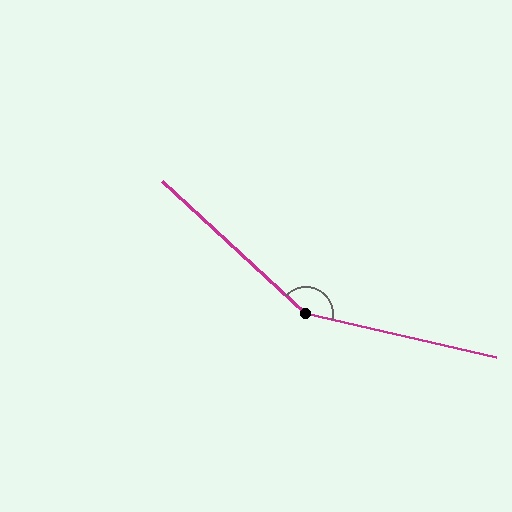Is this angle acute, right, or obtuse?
It is obtuse.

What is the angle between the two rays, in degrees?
Approximately 150 degrees.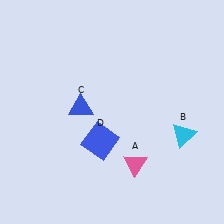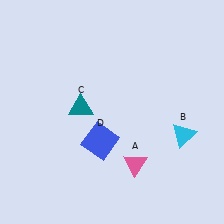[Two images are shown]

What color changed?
The triangle (C) changed from blue in Image 1 to teal in Image 2.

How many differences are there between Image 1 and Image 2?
There is 1 difference between the two images.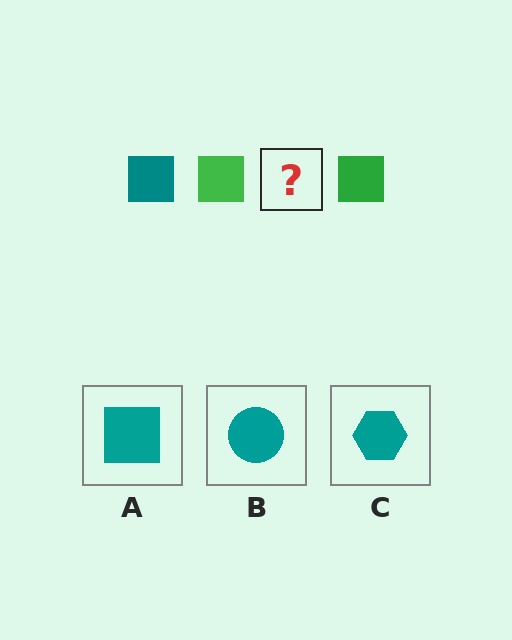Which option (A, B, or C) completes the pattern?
A.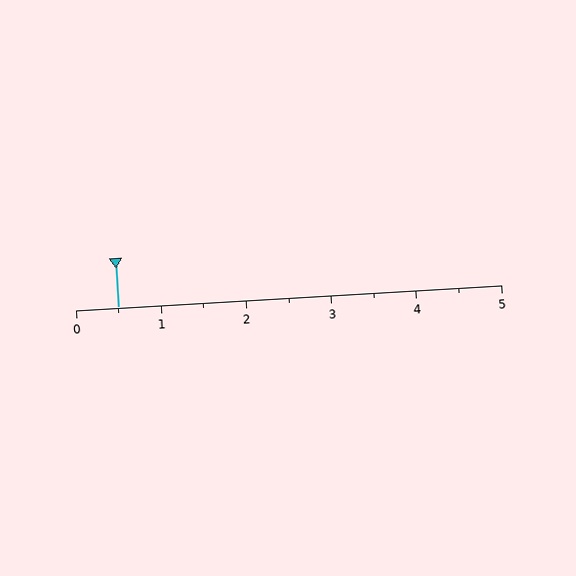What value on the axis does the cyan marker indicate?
The marker indicates approximately 0.5.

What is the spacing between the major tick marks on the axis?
The major ticks are spaced 1 apart.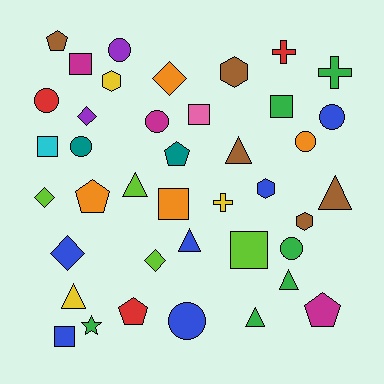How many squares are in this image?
There are 7 squares.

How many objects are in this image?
There are 40 objects.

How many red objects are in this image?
There are 3 red objects.